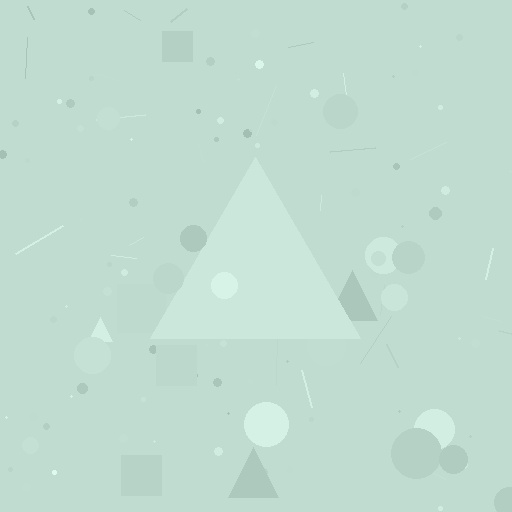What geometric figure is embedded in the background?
A triangle is embedded in the background.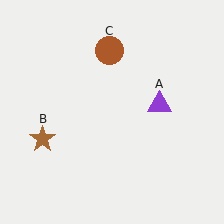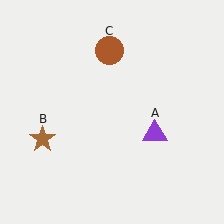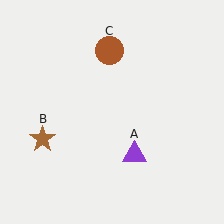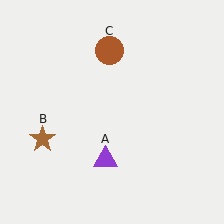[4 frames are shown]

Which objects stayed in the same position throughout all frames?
Brown star (object B) and brown circle (object C) remained stationary.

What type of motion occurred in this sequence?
The purple triangle (object A) rotated clockwise around the center of the scene.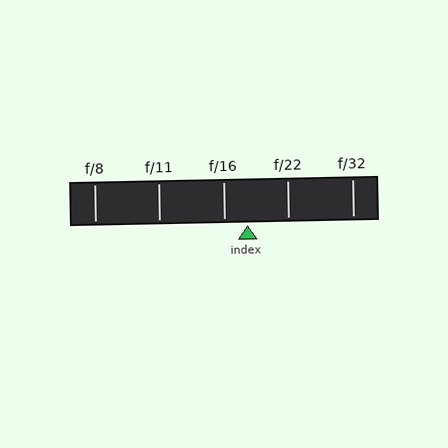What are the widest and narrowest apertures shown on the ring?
The widest aperture shown is f/8 and the narrowest is f/32.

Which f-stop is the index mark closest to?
The index mark is closest to f/16.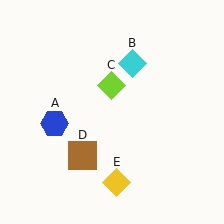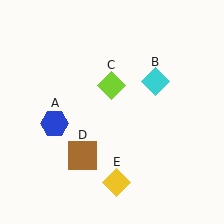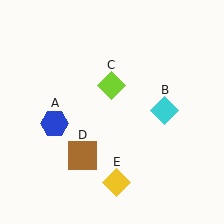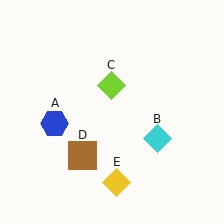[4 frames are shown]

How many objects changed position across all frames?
1 object changed position: cyan diamond (object B).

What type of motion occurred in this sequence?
The cyan diamond (object B) rotated clockwise around the center of the scene.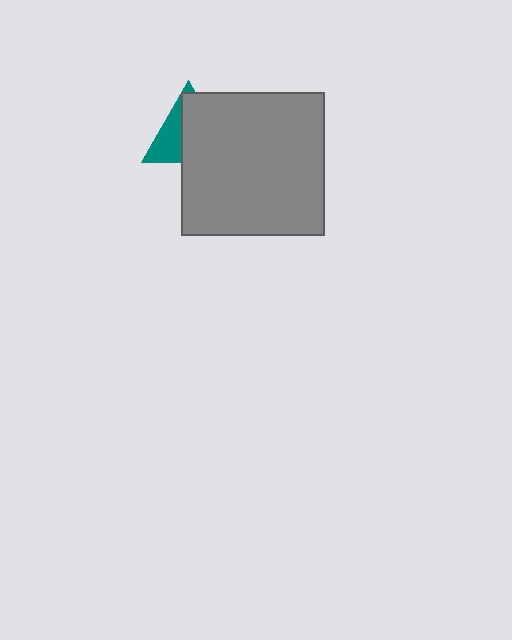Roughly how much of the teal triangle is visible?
A small part of it is visible (roughly 38%).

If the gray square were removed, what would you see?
You would see the complete teal triangle.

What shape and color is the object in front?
The object in front is a gray square.